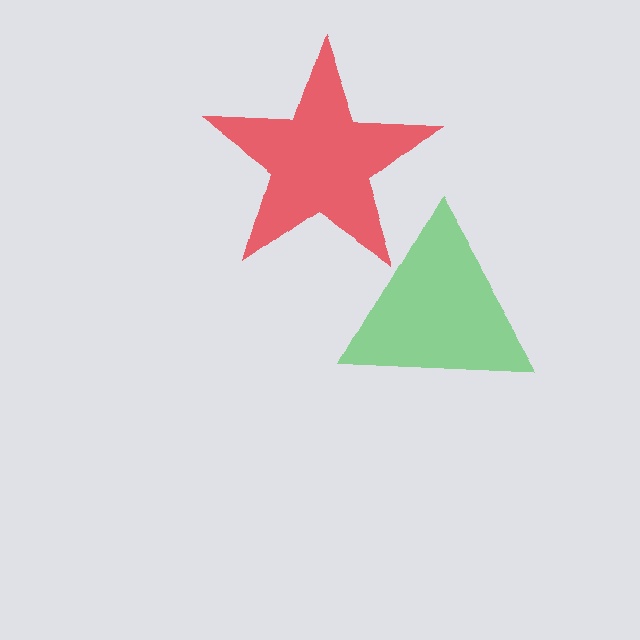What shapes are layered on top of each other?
The layered shapes are: a green triangle, a red star.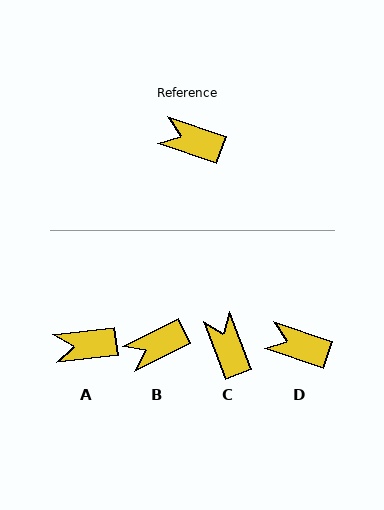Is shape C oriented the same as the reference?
No, it is off by about 50 degrees.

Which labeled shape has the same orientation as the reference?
D.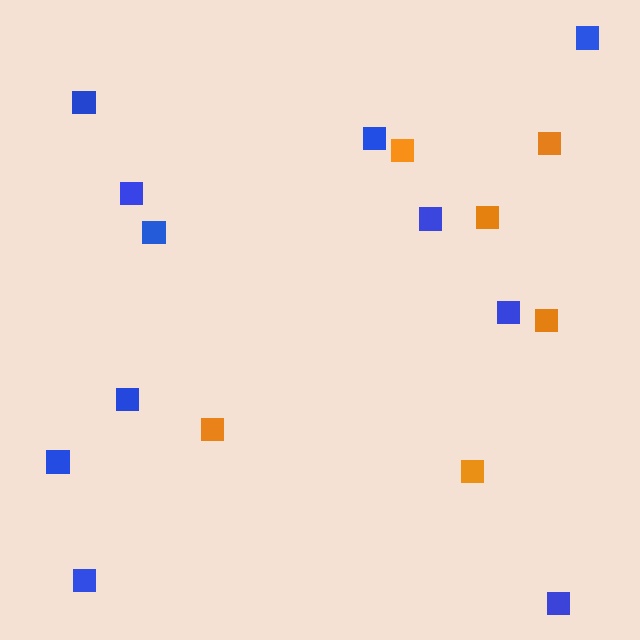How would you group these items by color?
There are 2 groups: one group of blue squares (11) and one group of orange squares (6).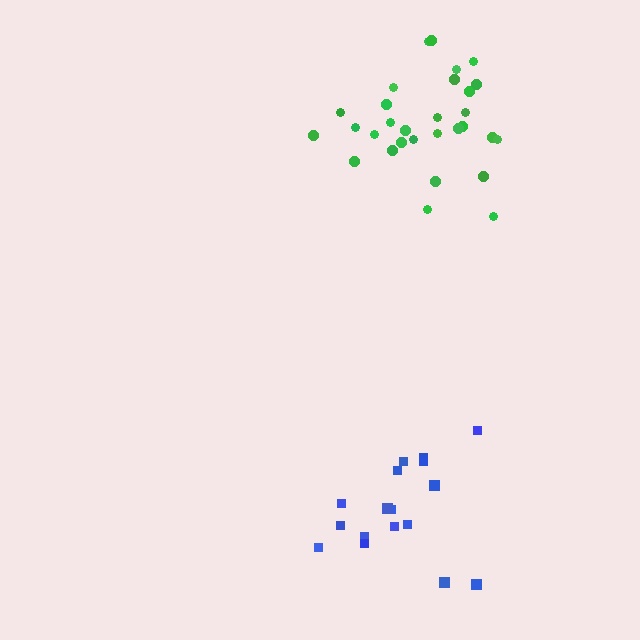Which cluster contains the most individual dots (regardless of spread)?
Green (30).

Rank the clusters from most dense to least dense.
green, blue.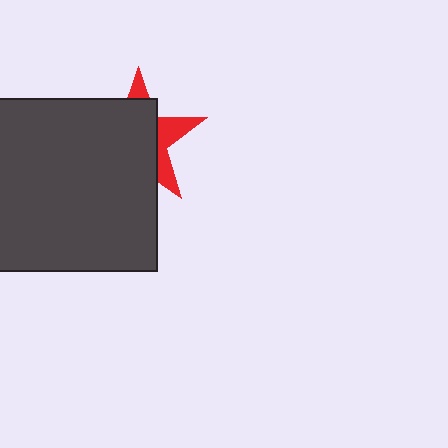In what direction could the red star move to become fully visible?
The red star could move toward the upper-right. That would shift it out from behind the dark gray square entirely.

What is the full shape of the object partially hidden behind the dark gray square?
The partially hidden object is a red star.